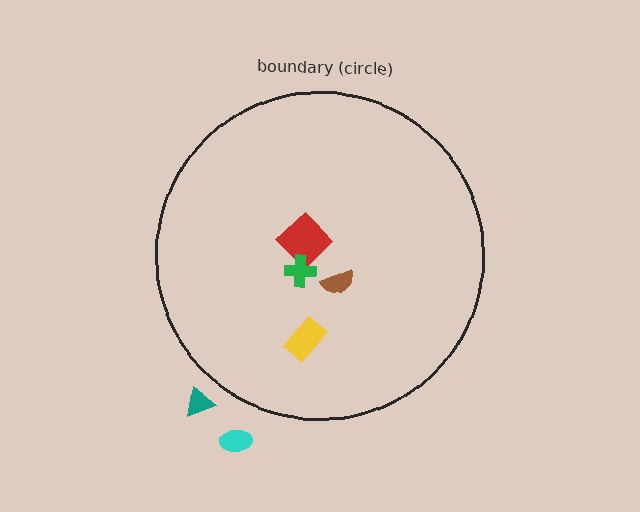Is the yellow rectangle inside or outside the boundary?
Inside.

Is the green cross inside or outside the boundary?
Inside.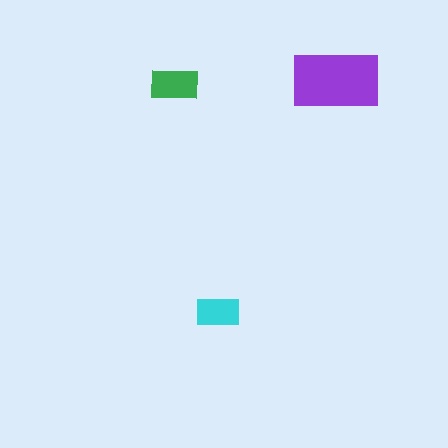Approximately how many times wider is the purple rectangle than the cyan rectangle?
About 2 times wider.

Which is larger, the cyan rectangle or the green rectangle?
The green one.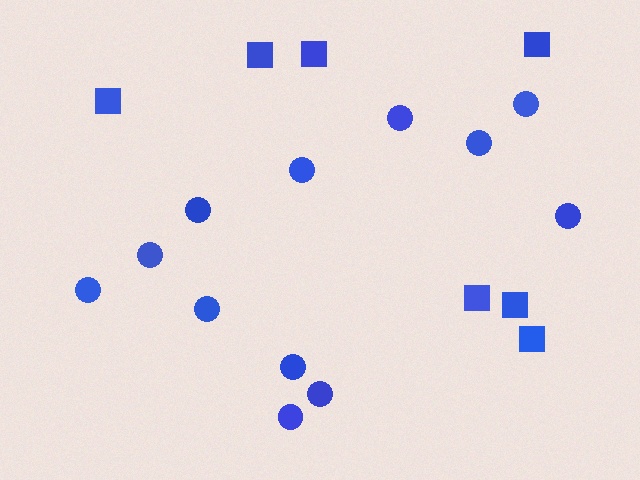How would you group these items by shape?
There are 2 groups: one group of circles (12) and one group of squares (7).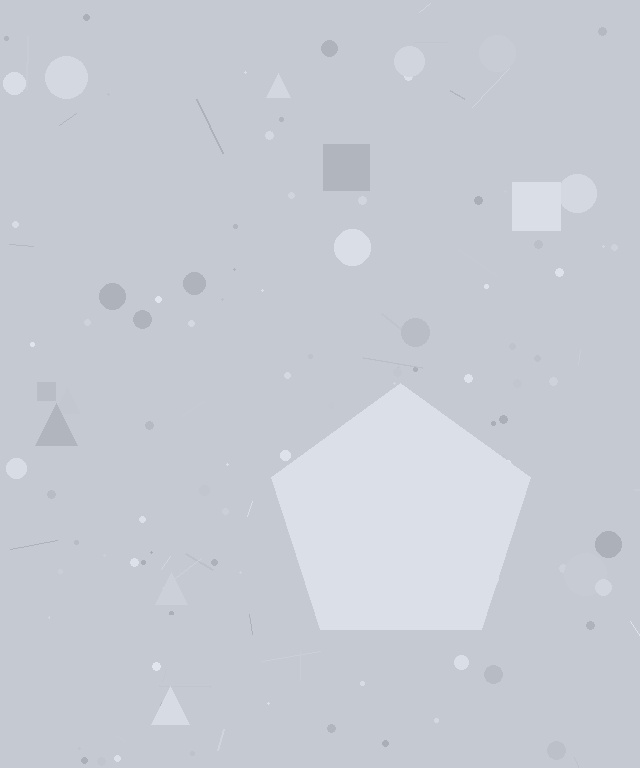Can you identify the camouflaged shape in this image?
The camouflaged shape is a pentagon.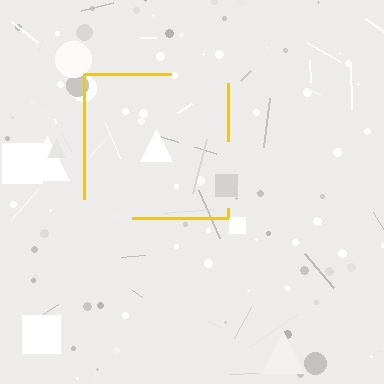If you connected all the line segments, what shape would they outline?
They would outline a square.